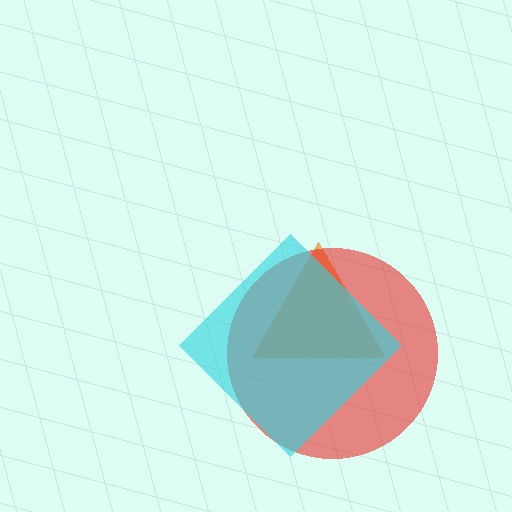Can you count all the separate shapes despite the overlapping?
Yes, there are 3 separate shapes.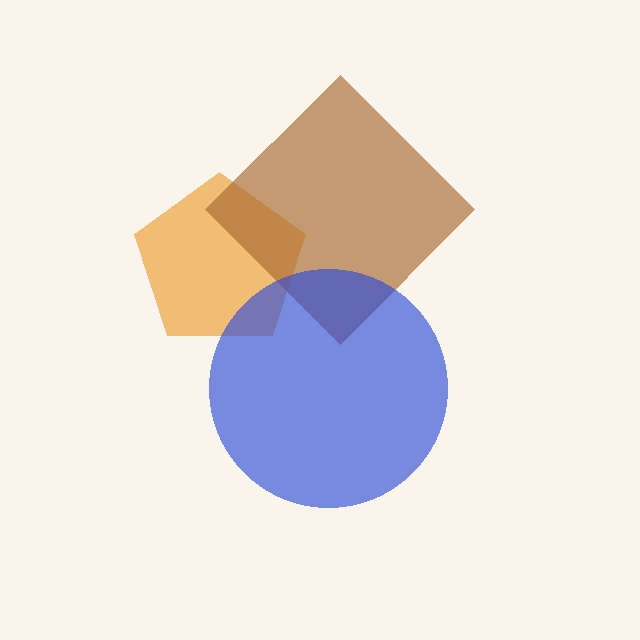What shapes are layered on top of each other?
The layered shapes are: an orange pentagon, a brown diamond, a blue circle.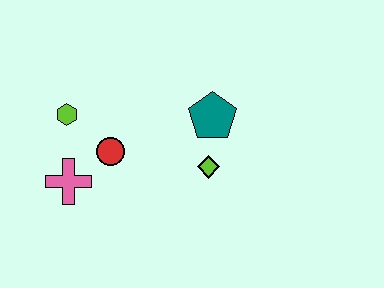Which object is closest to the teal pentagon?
The lime diamond is closest to the teal pentagon.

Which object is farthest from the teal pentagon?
The pink cross is farthest from the teal pentagon.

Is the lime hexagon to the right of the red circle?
No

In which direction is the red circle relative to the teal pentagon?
The red circle is to the left of the teal pentagon.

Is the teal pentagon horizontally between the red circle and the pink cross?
No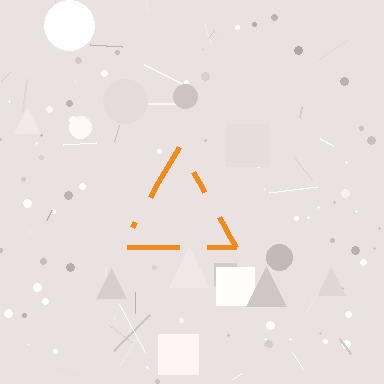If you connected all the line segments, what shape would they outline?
They would outline a triangle.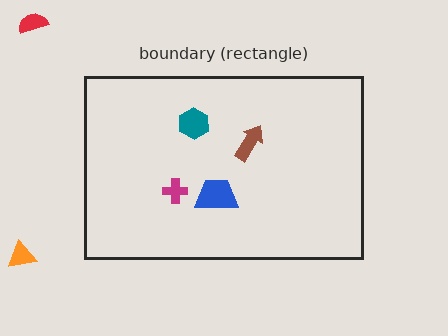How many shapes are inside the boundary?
4 inside, 2 outside.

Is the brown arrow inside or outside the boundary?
Inside.